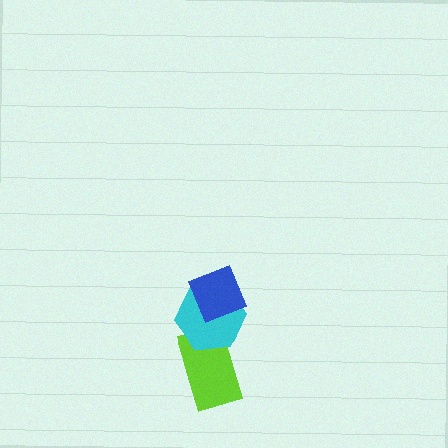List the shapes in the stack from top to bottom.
From top to bottom: the blue diamond, the cyan hexagon, the lime rectangle.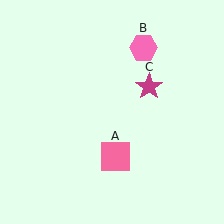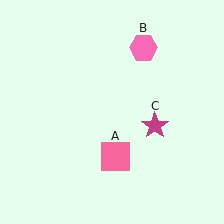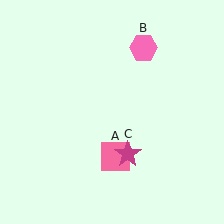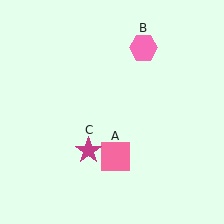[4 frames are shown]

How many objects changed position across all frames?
1 object changed position: magenta star (object C).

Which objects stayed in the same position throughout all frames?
Pink square (object A) and pink hexagon (object B) remained stationary.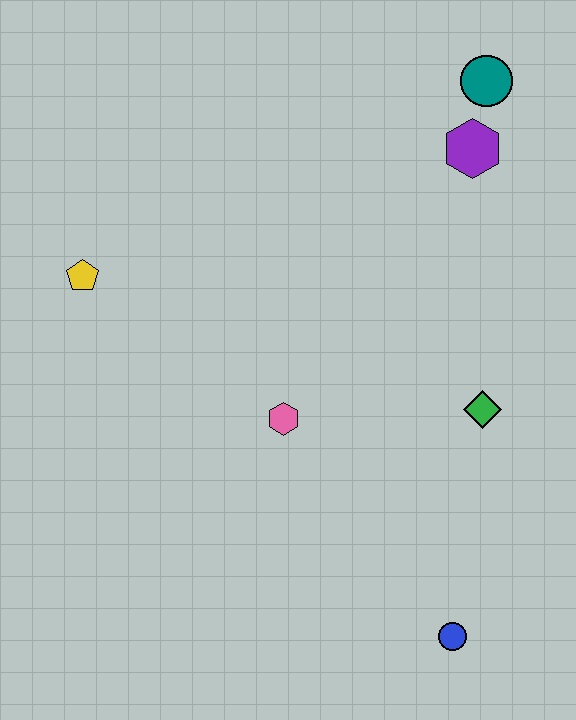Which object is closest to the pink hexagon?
The green diamond is closest to the pink hexagon.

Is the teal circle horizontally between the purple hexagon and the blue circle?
No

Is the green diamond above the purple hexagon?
No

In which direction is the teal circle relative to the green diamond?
The teal circle is above the green diamond.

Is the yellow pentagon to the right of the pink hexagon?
No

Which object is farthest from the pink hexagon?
The teal circle is farthest from the pink hexagon.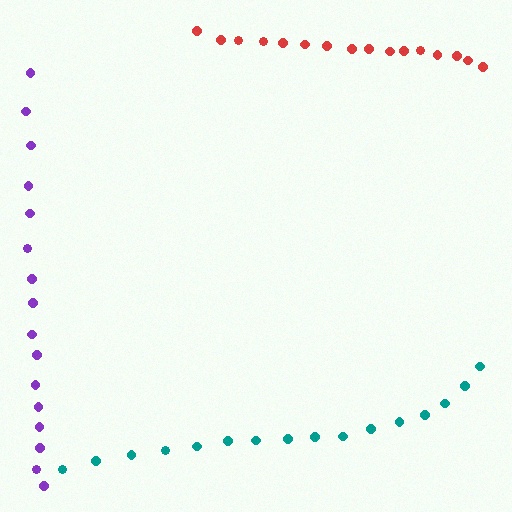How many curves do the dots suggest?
There are 3 distinct paths.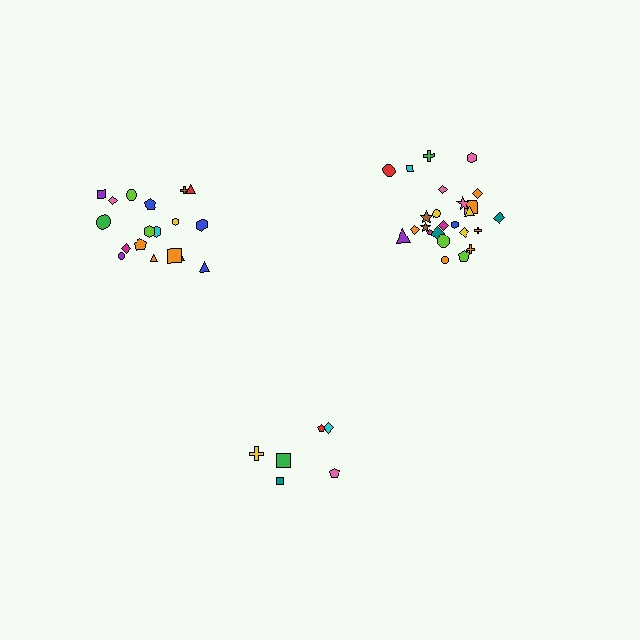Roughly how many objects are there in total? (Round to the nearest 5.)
Roughly 50 objects in total.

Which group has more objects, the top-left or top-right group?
The top-right group.